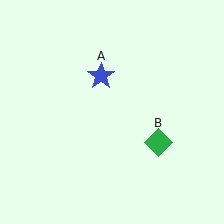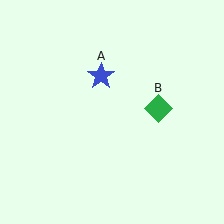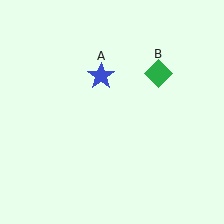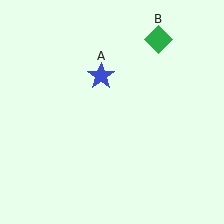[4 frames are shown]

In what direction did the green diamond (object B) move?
The green diamond (object B) moved up.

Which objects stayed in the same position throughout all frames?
Blue star (object A) remained stationary.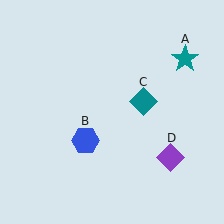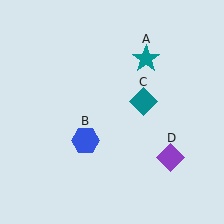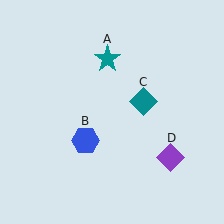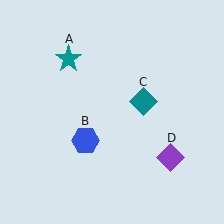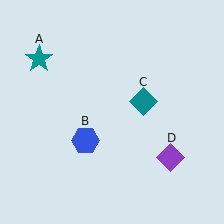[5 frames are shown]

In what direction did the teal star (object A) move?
The teal star (object A) moved left.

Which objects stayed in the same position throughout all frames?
Blue hexagon (object B) and teal diamond (object C) and purple diamond (object D) remained stationary.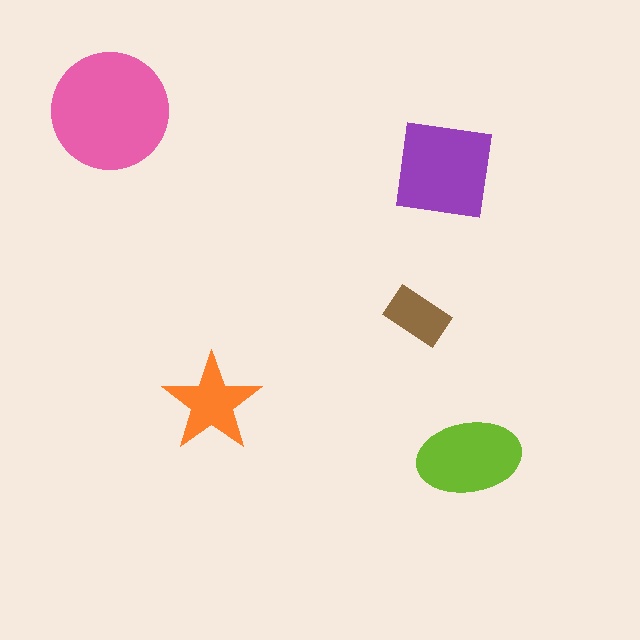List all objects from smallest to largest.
The brown rectangle, the orange star, the lime ellipse, the purple square, the pink circle.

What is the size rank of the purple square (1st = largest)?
2nd.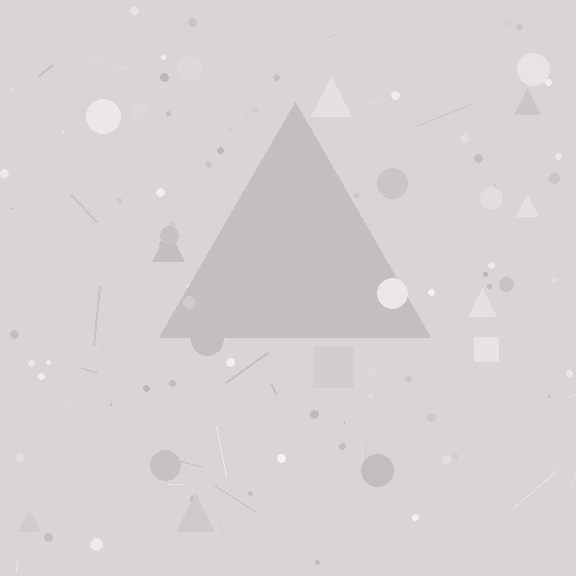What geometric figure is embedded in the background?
A triangle is embedded in the background.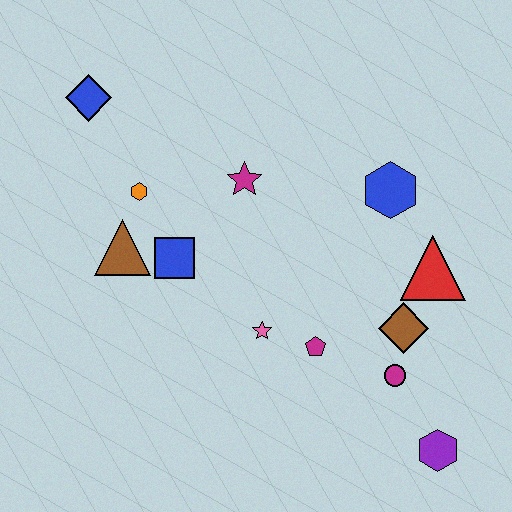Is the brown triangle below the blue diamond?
Yes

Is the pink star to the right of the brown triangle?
Yes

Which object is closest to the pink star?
The magenta pentagon is closest to the pink star.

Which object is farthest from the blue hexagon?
The blue diamond is farthest from the blue hexagon.